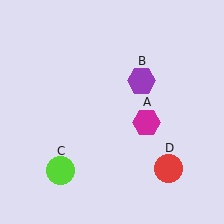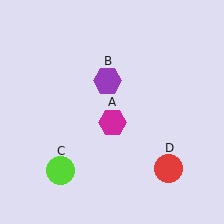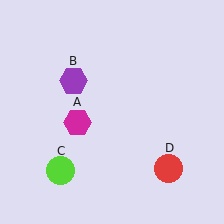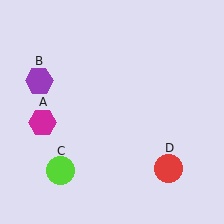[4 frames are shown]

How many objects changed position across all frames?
2 objects changed position: magenta hexagon (object A), purple hexagon (object B).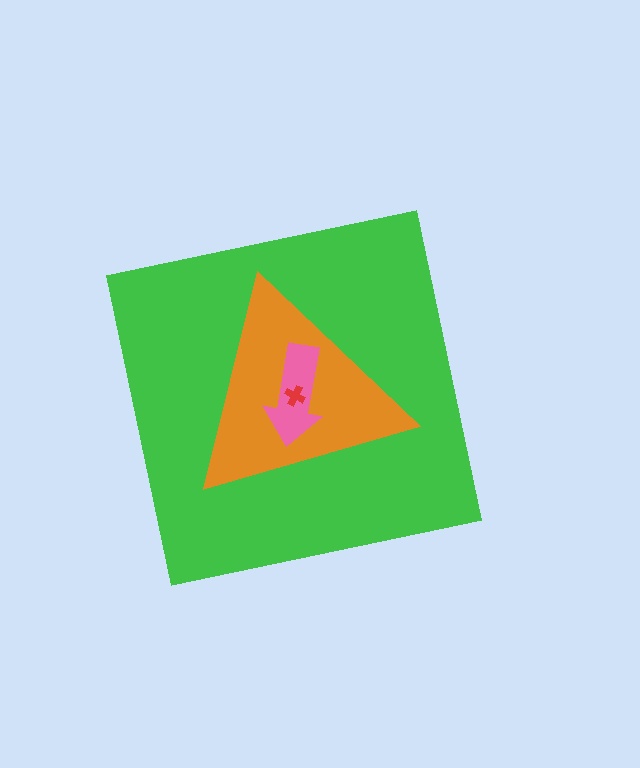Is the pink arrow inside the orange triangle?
Yes.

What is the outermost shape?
The green square.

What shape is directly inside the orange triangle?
The pink arrow.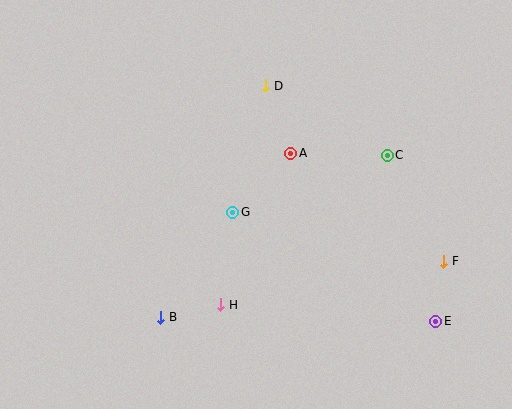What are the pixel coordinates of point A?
Point A is at (291, 153).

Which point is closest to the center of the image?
Point G at (233, 212) is closest to the center.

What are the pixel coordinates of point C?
Point C is at (387, 155).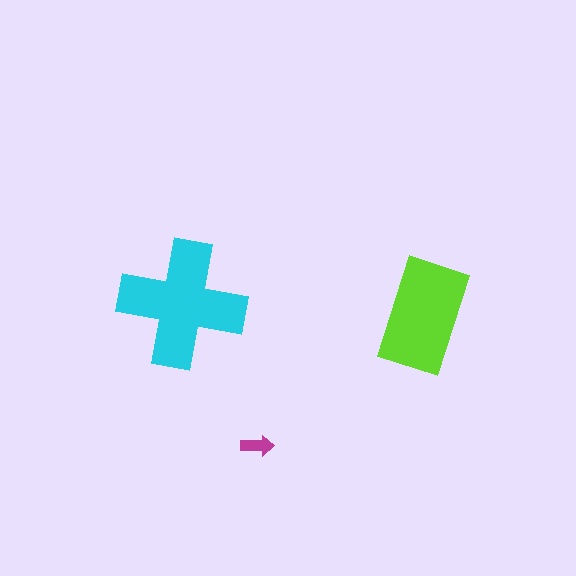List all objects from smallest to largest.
The magenta arrow, the lime rectangle, the cyan cross.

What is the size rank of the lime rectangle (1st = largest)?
2nd.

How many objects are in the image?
There are 3 objects in the image.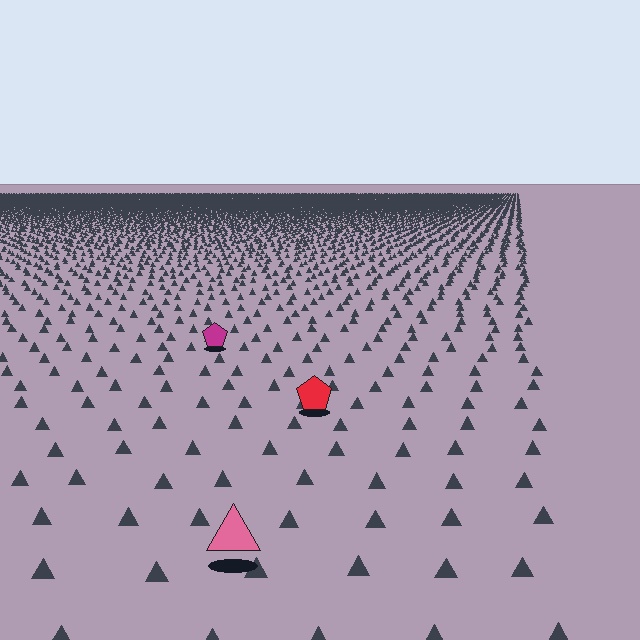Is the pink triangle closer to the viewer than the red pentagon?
Yes. The pink triangle is closer — you can tell from the texture gradient: the ground texture is coarser near it.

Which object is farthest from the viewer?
The magenta pentagon is farthest from the viewer. It appears smaller and the ground texture around it is denser.